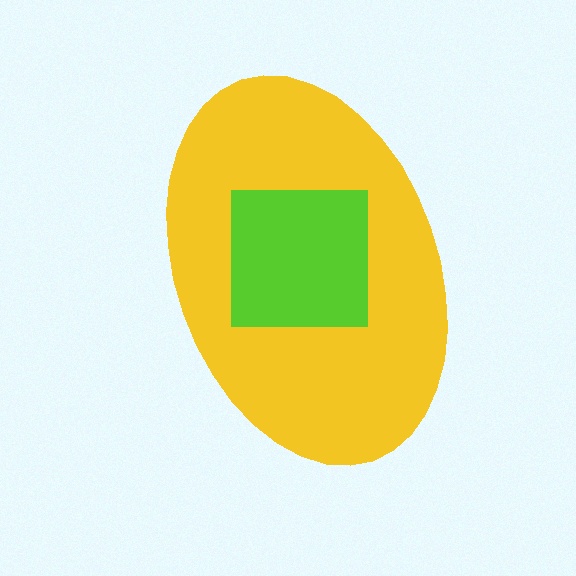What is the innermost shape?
The lime square.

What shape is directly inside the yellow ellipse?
The lime square.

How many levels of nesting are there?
2.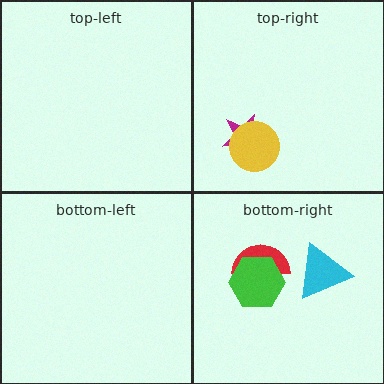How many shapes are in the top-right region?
2.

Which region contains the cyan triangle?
The bottom-right region.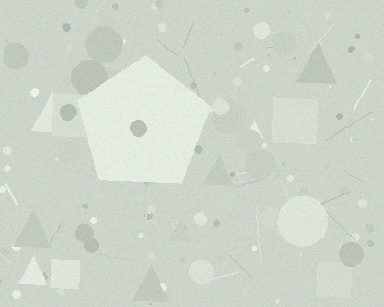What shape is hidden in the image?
A pentagon is hidden in the image.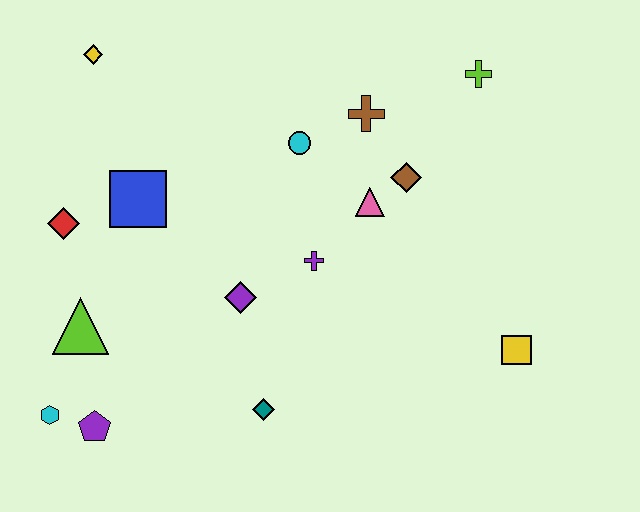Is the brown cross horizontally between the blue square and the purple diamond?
No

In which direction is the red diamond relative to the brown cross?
The red diamond is to the left of the brown cross.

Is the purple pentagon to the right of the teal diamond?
No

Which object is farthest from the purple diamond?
The lime cross is farthest from the purple diamond.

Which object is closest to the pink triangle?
The brown diamond is closest to the pink triangle.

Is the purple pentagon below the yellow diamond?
Yes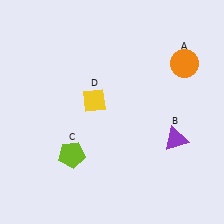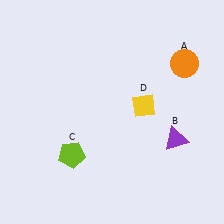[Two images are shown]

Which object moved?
The yellow diamond (D) moved right.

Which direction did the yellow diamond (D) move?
The yellow diamond (D) moved right.